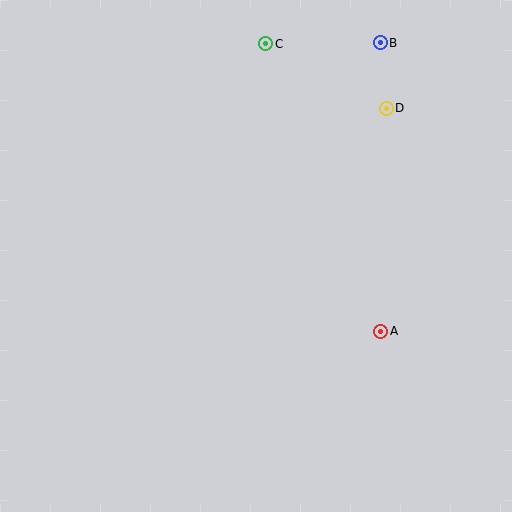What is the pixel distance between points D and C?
The distance between D and C is 137 pixels.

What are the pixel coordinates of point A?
Point A is at (381, 331).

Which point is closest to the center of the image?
Point A at (381, 331) is closest to the center.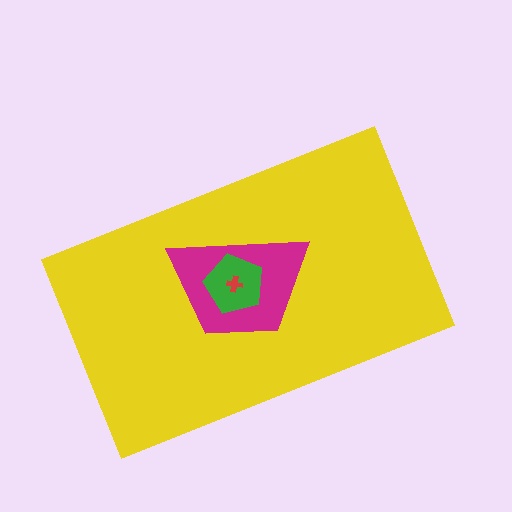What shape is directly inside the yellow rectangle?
The magenta trapezoid.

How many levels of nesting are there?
4.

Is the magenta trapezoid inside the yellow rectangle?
Yes.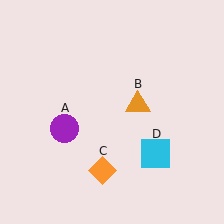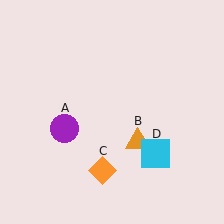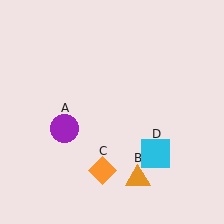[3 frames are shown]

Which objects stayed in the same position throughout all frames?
Purple circle (object A) and orange diamond (object C) and cyan square (object D) remained stationary.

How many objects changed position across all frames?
1 object changed position: orange triangle (object B).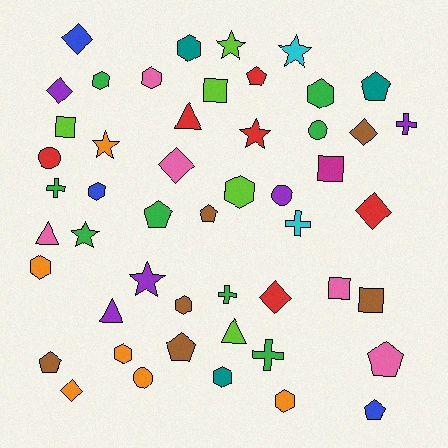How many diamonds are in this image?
There are 7 diamonds.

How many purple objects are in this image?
There are 5 purple objects.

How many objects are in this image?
There are 50 objects.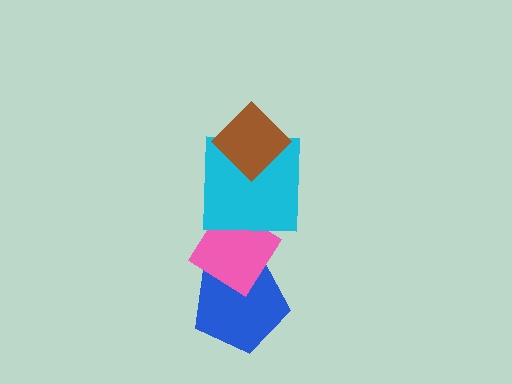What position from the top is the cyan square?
The cyan square is 2nd from the top.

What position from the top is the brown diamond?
The brown diamond is 1st from the top.